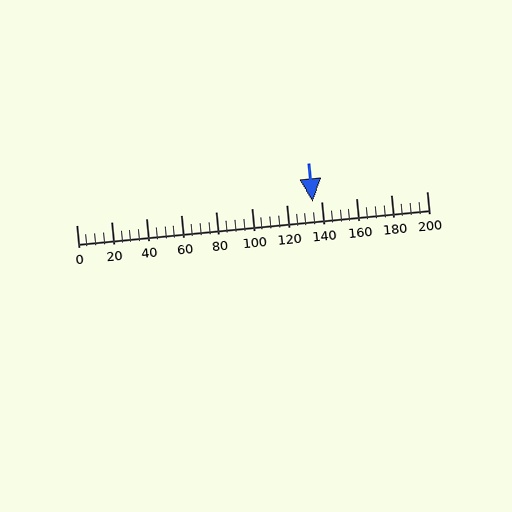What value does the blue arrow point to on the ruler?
The blue arrow points to approximately 135.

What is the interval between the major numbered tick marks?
The major tick marks are spaced 20 units apart.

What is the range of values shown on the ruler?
The ruler shows values from 0 to 200.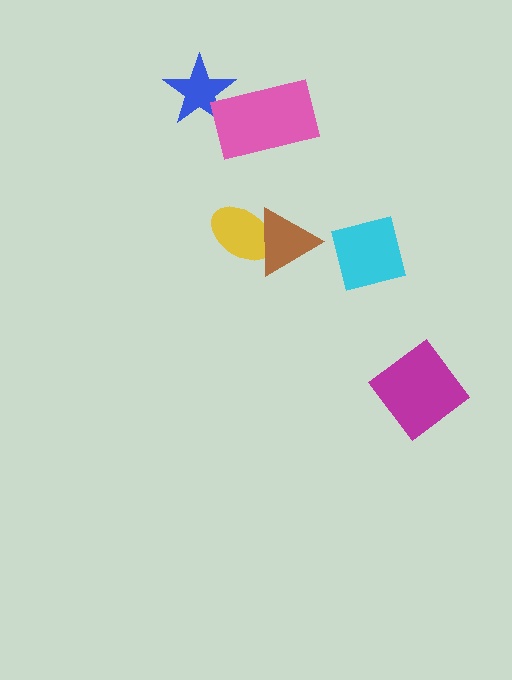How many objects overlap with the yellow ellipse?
1 object overlaps with the yellow ellipse.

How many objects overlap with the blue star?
1 object overlaps with the blue star.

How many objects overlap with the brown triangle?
1 object overlaps with the brown triangle.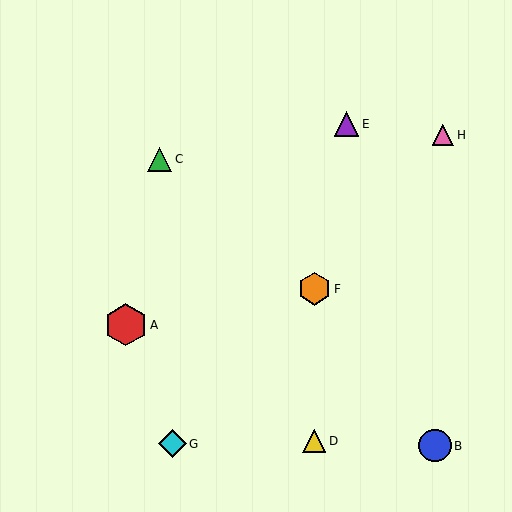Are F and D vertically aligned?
Yes, both are at x≈314.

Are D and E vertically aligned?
No, D is at x≈314 and E is at x≈346.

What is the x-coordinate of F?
Object F is at x≈314.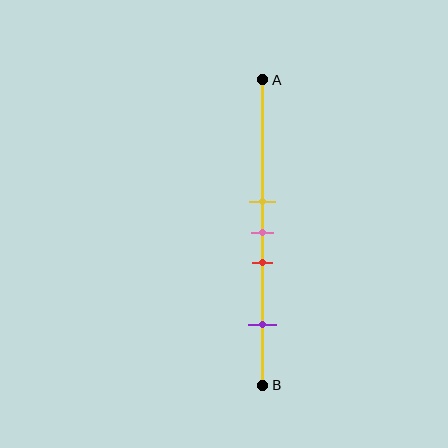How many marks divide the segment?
There are 4 marks dividing the segment.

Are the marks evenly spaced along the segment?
No, the marks are not evenly spaced.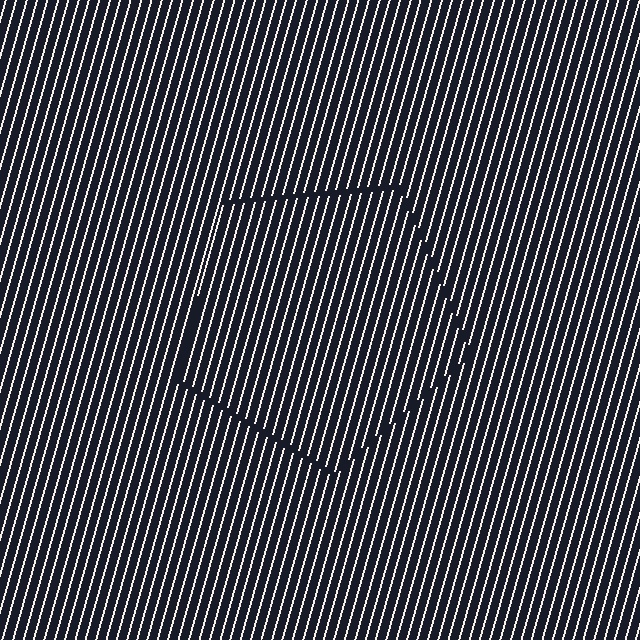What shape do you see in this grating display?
An illusory pentagon. The interior of the shape contains the same grating, shifted by half a period — the contour is defined by the phase discontinuity where line-ends from the inner and outer gratings abut.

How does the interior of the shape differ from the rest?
The interior of the shape contains the same grating, shifted by half a period — the contour is defined by the phase discontinuity where line-ends from the inner and outer gratings abut.